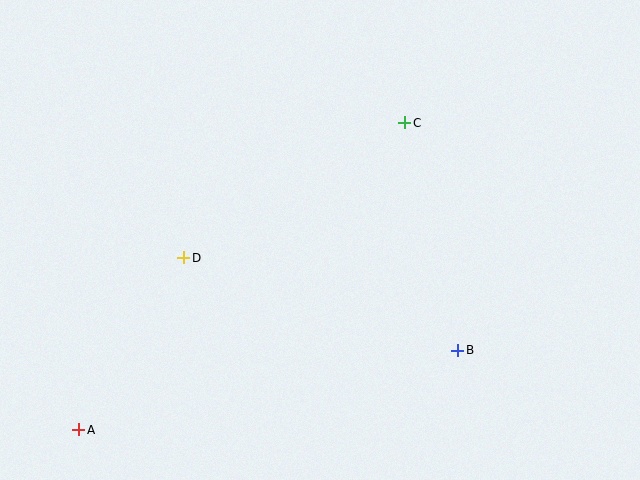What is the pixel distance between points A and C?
The distance between A and C is 448 pixels.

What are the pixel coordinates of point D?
Point D is at (184, 258).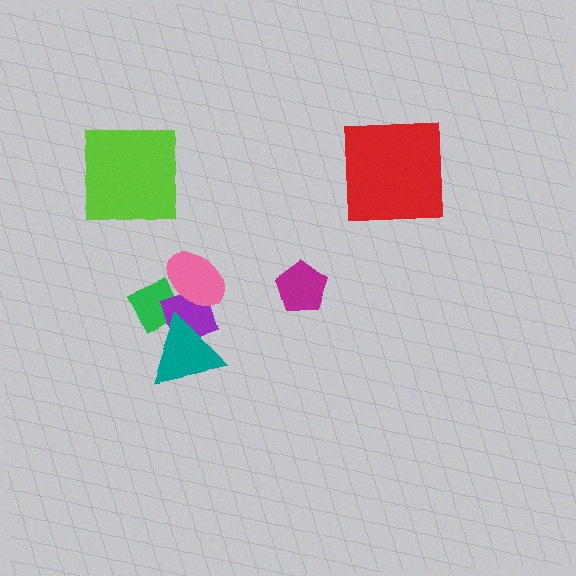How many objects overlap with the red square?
0 objects overlap with the red square.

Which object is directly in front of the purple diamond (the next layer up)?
The teal triangle is directly in front of the purple diamond.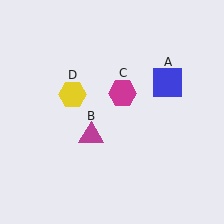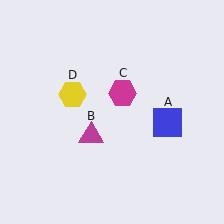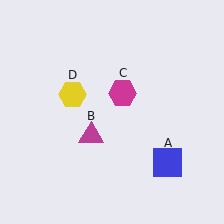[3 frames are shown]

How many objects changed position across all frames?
1 object changed position: blue square (object A).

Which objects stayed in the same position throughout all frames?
Magenta triangle (object B) and magenta hexagon (object C) and yellow hexagon (object D) remained stationary.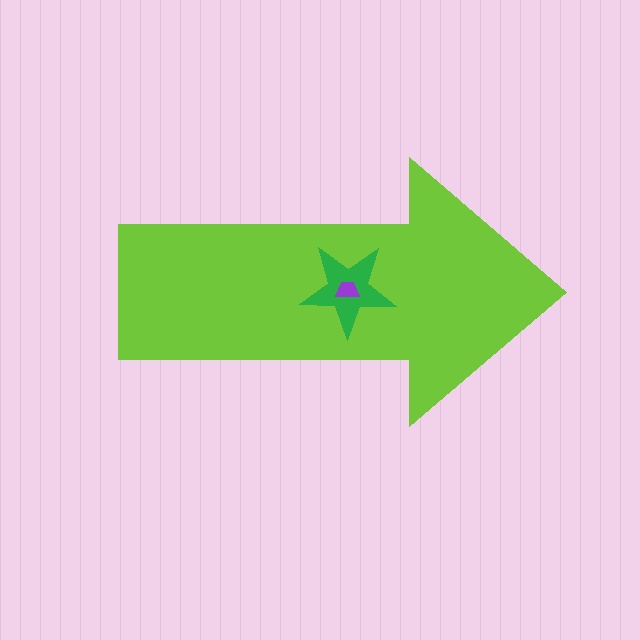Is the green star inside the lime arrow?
Yes.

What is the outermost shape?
The lime arrow.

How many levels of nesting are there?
3.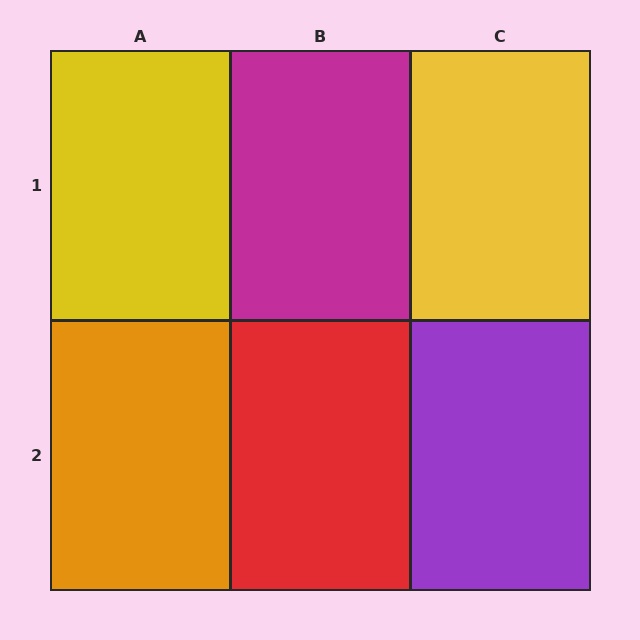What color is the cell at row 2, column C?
Purple.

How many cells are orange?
1 cell is orange.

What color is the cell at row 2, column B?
Red.